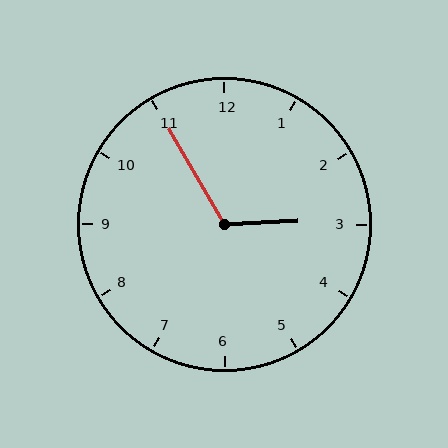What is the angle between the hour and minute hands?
Approximately 118 degrees.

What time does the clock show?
2:55.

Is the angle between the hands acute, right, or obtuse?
It is obtuse.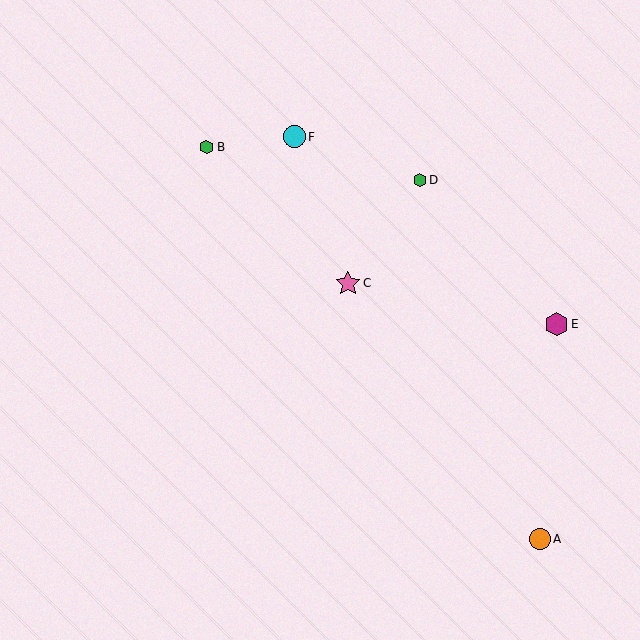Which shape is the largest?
The pink star (labeled C) is the largest.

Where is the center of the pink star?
The center of the pink star is at (348, 283).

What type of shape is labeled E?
Shape E is a magenta hexagon.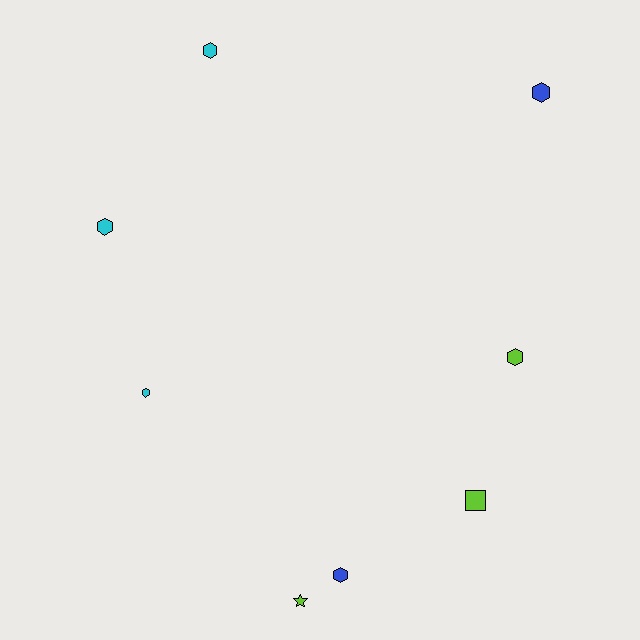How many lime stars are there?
There is 1 lime star.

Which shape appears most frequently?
Hexagon, with 6 objects.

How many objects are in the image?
There are 8 objects.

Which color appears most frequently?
Lime, with 3 objects.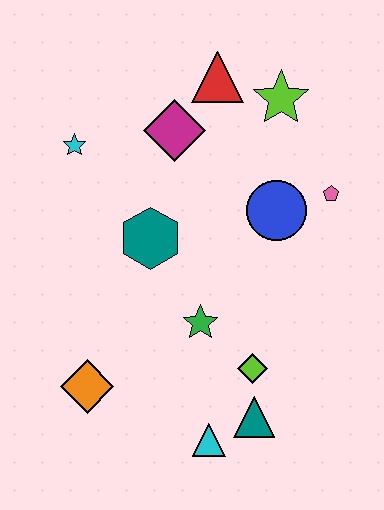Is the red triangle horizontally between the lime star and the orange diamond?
Yes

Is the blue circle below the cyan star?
Yes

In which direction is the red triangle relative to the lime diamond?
The red triangle is above the lime diamond.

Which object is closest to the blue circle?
The pink pentagon is closest to the blue circle.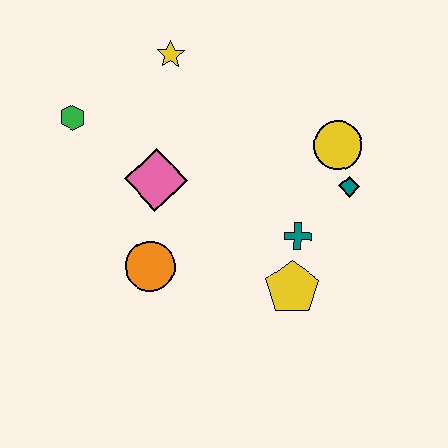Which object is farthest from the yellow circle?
The green hexagon is farthest from the yellow circle.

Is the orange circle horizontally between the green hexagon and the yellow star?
Yes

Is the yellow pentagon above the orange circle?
No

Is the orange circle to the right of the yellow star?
No